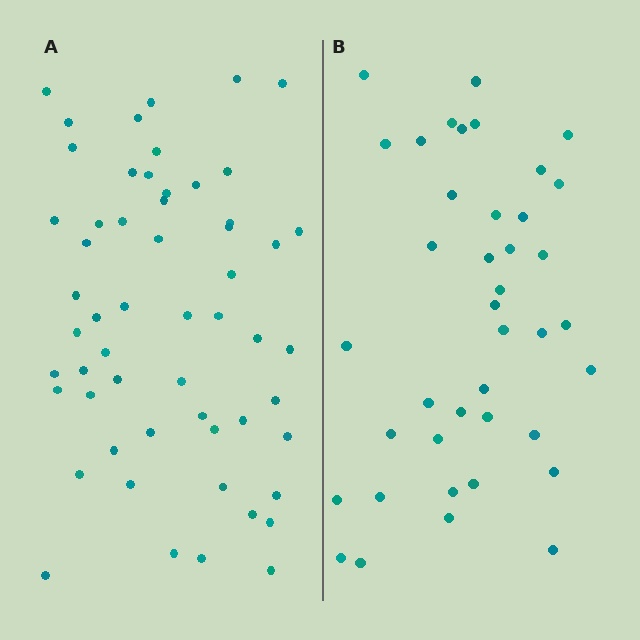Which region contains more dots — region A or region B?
Region A (the left region) has more dots.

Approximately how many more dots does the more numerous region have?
Region A has approximately 15 more dots than region B.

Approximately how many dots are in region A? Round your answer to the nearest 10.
About 60 dots. (The exact count is 56, which rounds to 60.)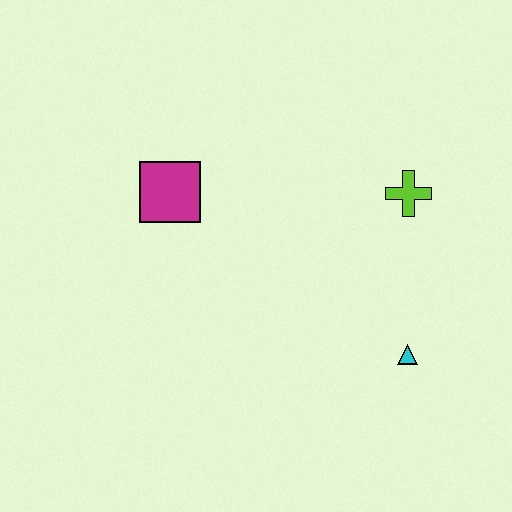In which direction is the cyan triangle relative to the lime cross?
The cyan triangle is below the lime cross.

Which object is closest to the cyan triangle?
The lime cross is closest to the cyan triangle.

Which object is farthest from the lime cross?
The magenta square is farthest from the lime cross.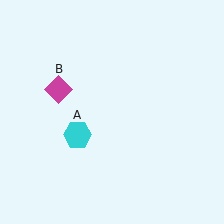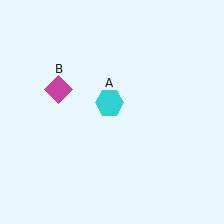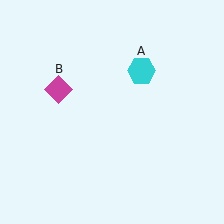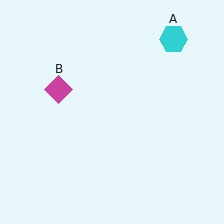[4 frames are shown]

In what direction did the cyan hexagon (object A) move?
The cyan hexagon (object A) moved up and to the right.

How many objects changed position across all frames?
1 object changed position: cyan hexagon (object A).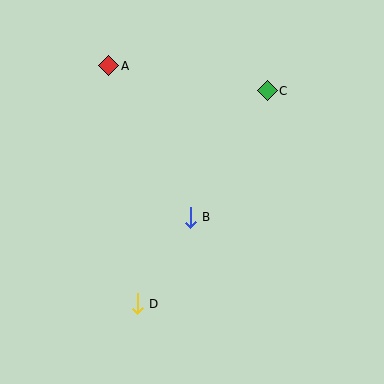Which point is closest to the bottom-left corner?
Point D is closest to the bottom-left corner.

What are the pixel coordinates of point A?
Point A is at (109, 66).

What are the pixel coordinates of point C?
Point C is at (267, 91).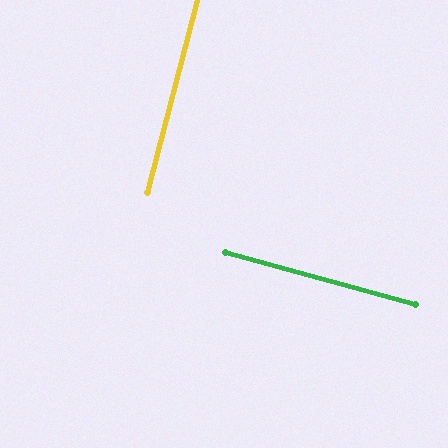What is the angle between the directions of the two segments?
Approximately 89 degrees.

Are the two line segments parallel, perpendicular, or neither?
Perpendicular — they meet at approximately 89°.